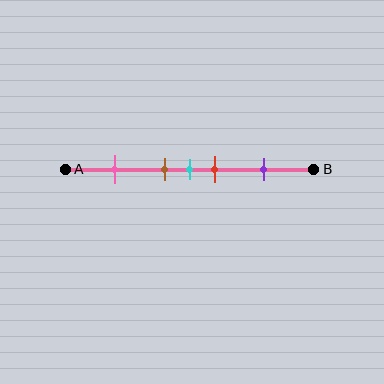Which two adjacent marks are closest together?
The brown and cyan marks are the closest adjacent pair.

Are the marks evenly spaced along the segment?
No, the marks are not evenly spaced.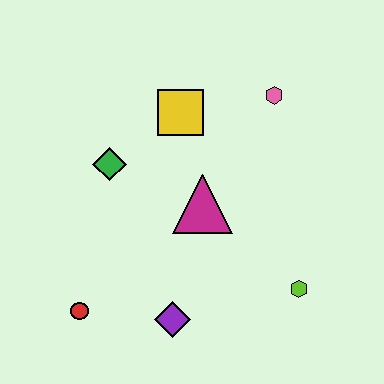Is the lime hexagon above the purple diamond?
Yes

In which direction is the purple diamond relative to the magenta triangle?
The purple diamond is below the magenta triangle.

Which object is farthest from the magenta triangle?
The red circle is farthest from the magenta triangle.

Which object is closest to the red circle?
The purple diamond is closest to the red circle.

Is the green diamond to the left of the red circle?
No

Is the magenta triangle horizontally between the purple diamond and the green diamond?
No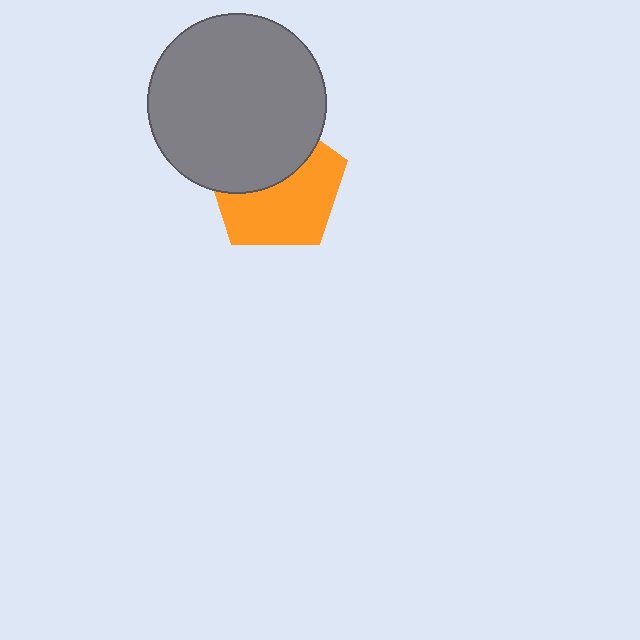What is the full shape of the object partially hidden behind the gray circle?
The partially hidden object is an orange pentagon.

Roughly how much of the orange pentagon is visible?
About half of it is visible (roughly 57%).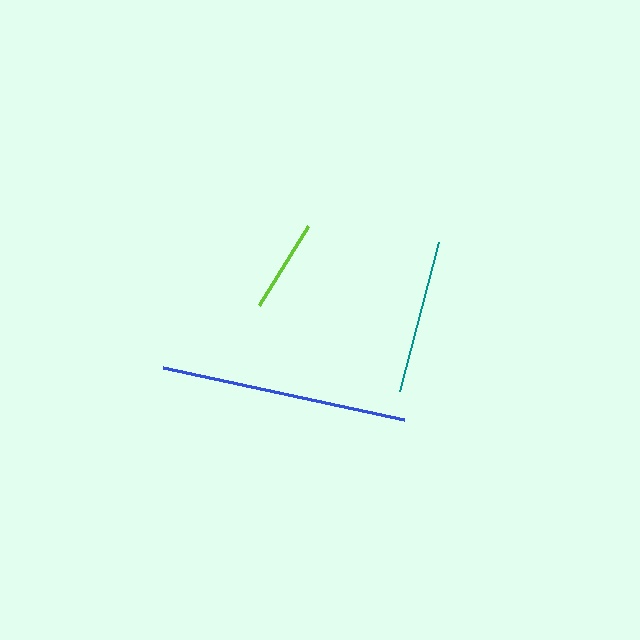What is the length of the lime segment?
The lime segment is approximately 93 pixels long.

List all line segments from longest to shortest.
From longest to shortest: blue, teal, lime.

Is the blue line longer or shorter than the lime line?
The blue line is longer than the lime line.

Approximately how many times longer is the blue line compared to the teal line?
The blue line is approximately 1.6 times the length of the teal line.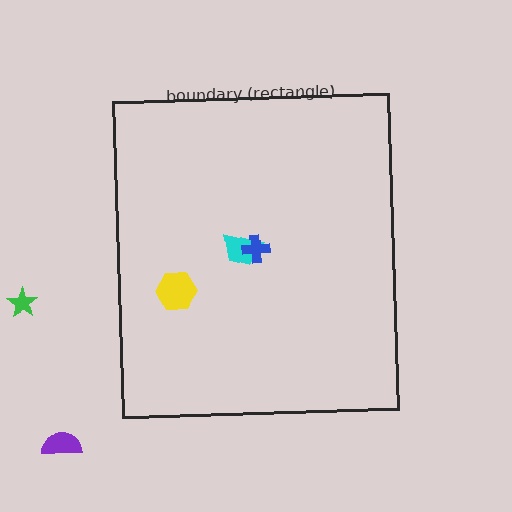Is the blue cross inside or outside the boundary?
Inside.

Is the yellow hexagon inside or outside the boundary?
Inside.